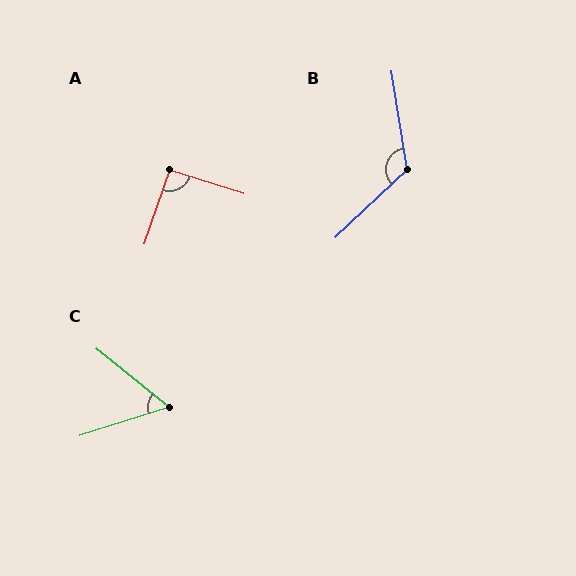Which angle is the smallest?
C, at approximately 56 degrees.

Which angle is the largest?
B, at approximately 124 degrees.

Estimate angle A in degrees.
Approximately 91 degrees.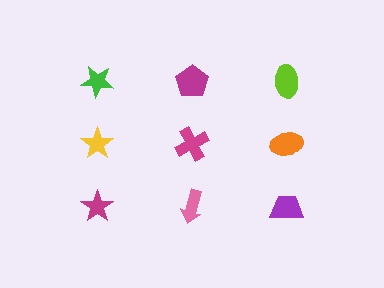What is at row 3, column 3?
A purple trapezoid.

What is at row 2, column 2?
A magenta cross.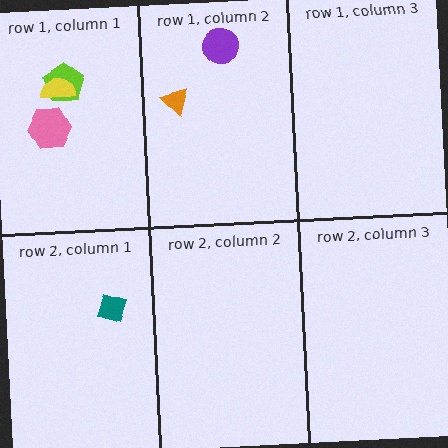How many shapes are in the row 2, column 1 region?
1.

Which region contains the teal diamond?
The row 2, column 1 region.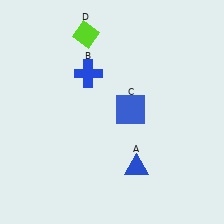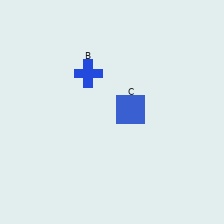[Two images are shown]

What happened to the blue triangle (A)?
The blue triangle (A) was removed in Image 2. It was in the bottom-right area of Image 1.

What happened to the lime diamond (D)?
The lime diamond (D) was removed in Image 2. It was in the top-left area of Image 1.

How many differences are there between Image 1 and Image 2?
There are 2 differences between the two images.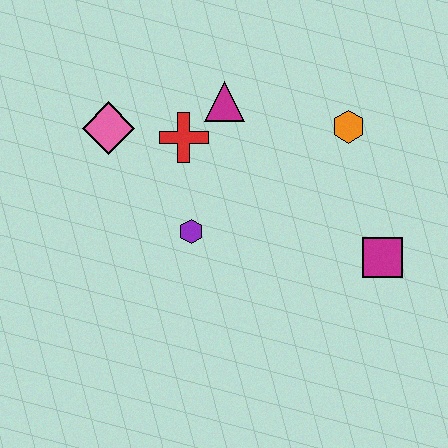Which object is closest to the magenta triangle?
The red cross is closest to the magenta triangle.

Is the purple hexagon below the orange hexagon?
Yes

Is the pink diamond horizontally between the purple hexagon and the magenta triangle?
No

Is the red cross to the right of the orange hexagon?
No